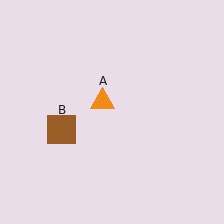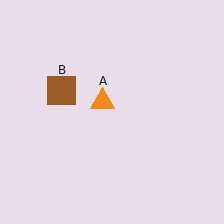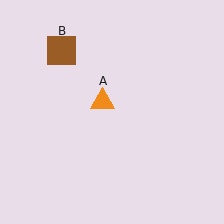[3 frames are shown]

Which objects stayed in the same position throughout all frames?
Orange triangle (object A) remained stationary.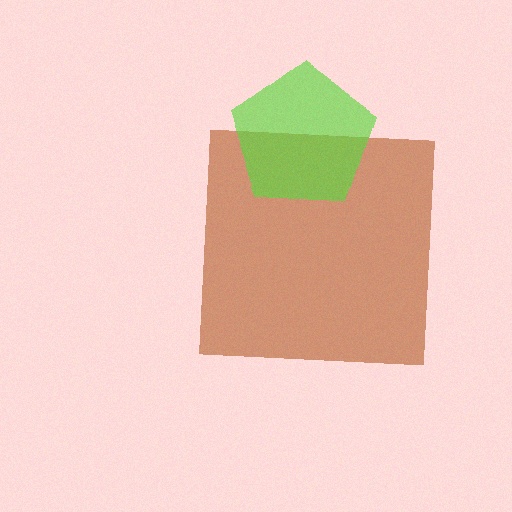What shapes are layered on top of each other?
The layered shapes are: a brown square, a lime pentagon.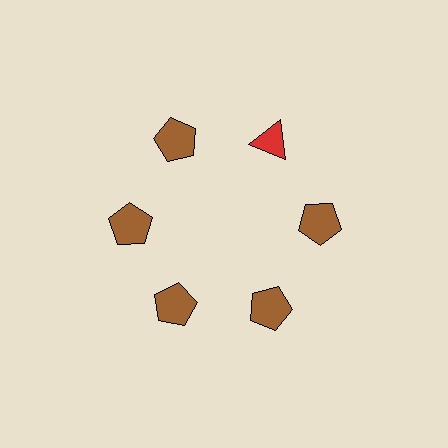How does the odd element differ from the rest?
It differs in both color (red instead of brown) and shape (triangle instead of pentagon).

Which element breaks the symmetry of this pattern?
The red triangle at roughly the 1 o'clock position breaks the symmetry. All other shapes are brown pentagons.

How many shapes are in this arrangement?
There are 6 shapes arranged in a ring pattern.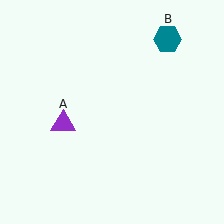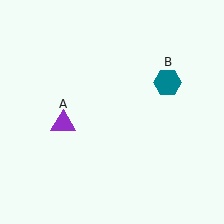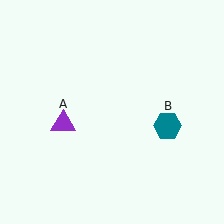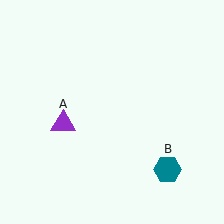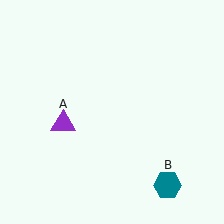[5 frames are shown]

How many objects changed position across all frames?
1 object changed position: teal hexagon (object B).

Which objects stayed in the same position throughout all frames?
Purple triangle (object A) remained stationary.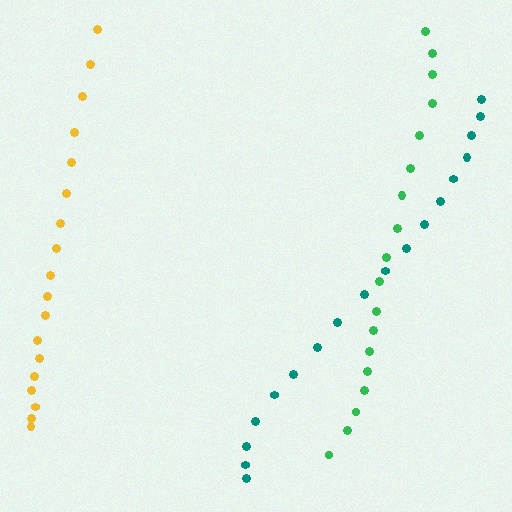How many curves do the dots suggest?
There are 3 distinct paths.